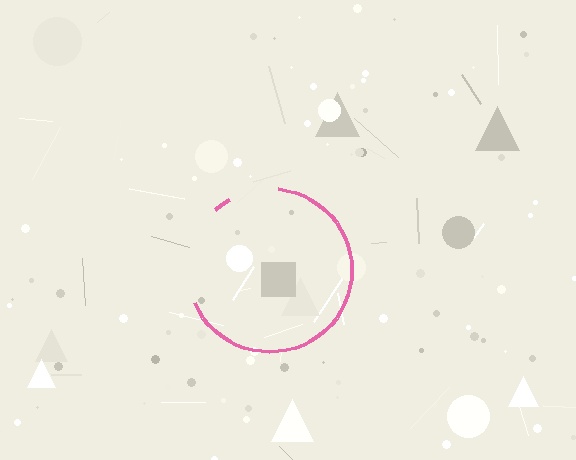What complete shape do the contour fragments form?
The contour fragments form a circle.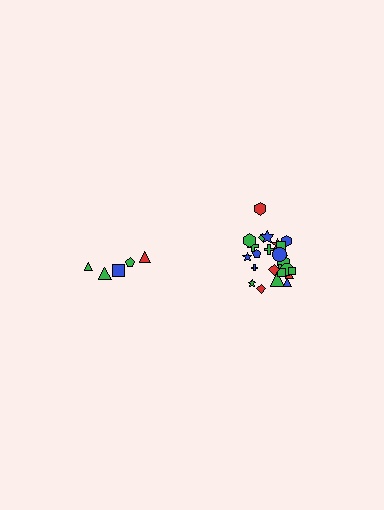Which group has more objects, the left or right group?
The right group.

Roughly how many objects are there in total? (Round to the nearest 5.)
Roughly 30 objects in total.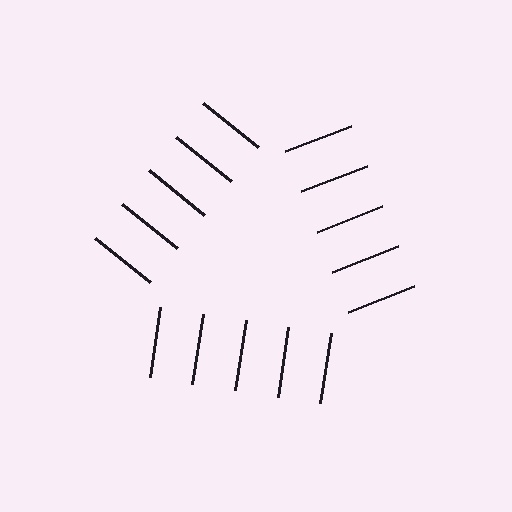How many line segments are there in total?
15 — 5 along each of the 3 edges.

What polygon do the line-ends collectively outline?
An illusory triangle — the line segments terminate on its edges but no continuous stroke is drawn.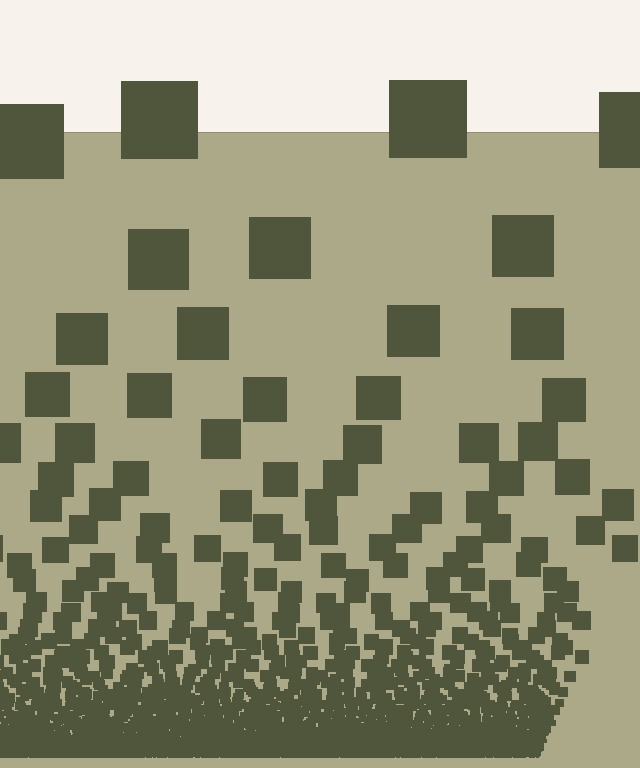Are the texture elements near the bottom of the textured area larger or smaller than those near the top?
Smaller. The gradient is inverted — elements near the bottom are smaller and denser.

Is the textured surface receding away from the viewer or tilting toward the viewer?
The surface appears to tilt toward the viewer. Texture elements get larger and sparser toward the top.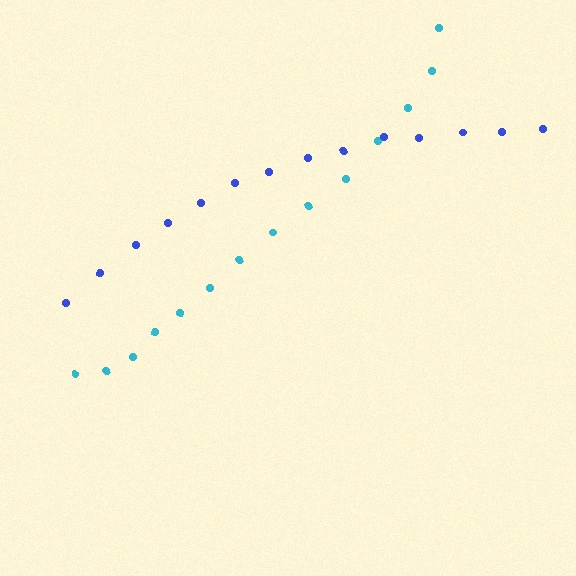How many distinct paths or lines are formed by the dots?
There are 2 distinct paths.